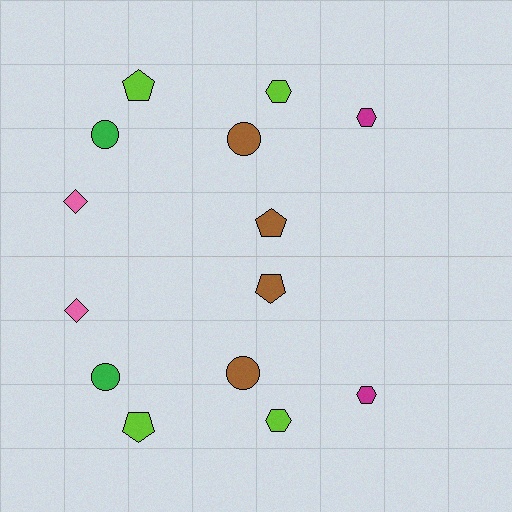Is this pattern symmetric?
Yes, this pattern has bilateral (reflection) symmetry.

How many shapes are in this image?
There are 14 shapes in this image.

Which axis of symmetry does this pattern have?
The pattern has a horizontal axis of symmetry running through the center of the image.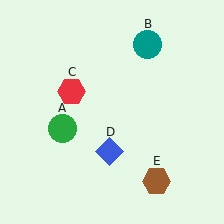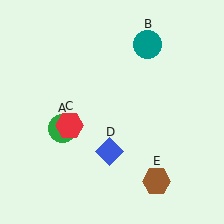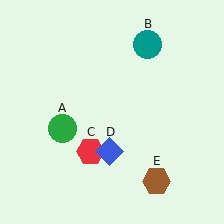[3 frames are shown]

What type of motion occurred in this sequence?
The red hexagon (object C) rotated counterclockwise around the center of the scene.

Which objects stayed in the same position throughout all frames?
Green circle (object A) and teal circle (object B) and blue diamond (object D) and brown hexagon (object E) remained stationary.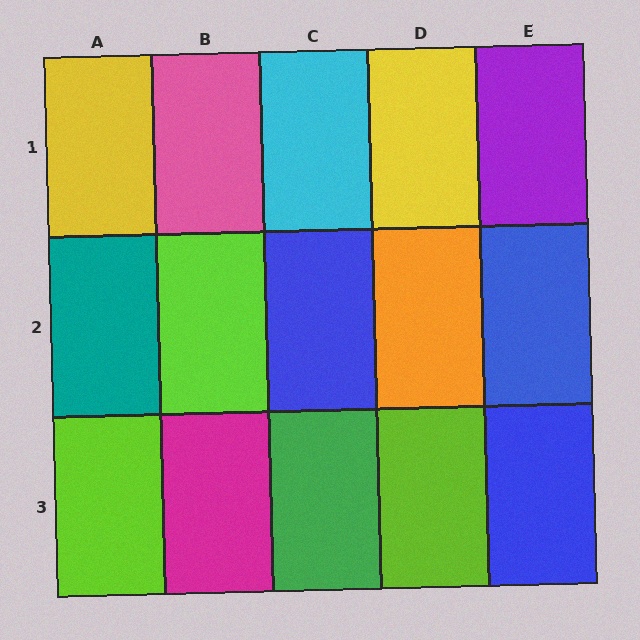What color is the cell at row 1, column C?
Cyan.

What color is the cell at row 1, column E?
Purple.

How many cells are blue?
3 cells are blue.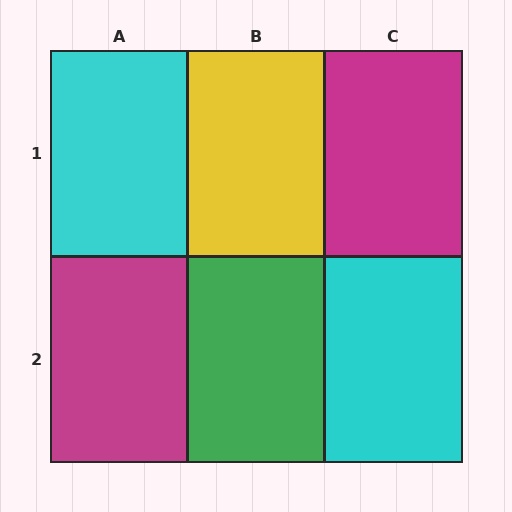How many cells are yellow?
1 cell is yellow.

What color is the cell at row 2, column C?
Cyan.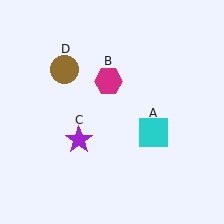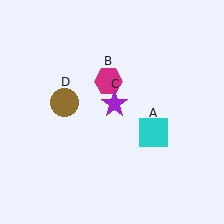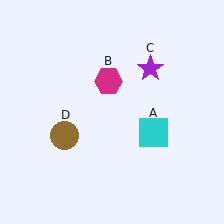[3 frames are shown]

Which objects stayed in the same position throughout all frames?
Cyan square (object A) and magenta hexagon (object B) remained stationary.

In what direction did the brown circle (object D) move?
The brown circle (object D) moved down.